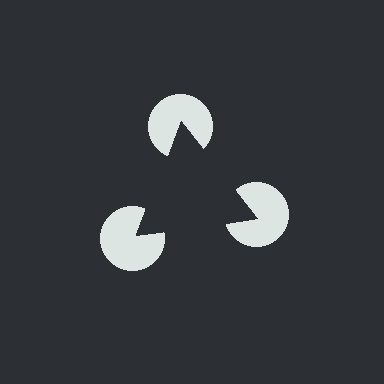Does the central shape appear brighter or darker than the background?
It typically appears slightly darker than the background, even though no actual brightness change is drawn.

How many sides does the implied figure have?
3 sides.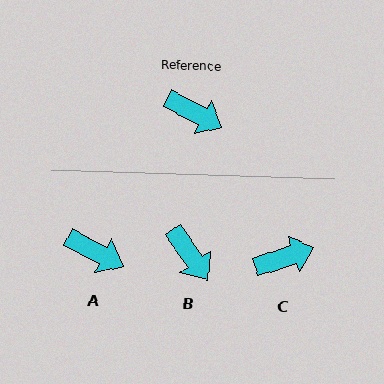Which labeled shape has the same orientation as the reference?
A.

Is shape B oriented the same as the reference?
No, it is off by about 28 degrees.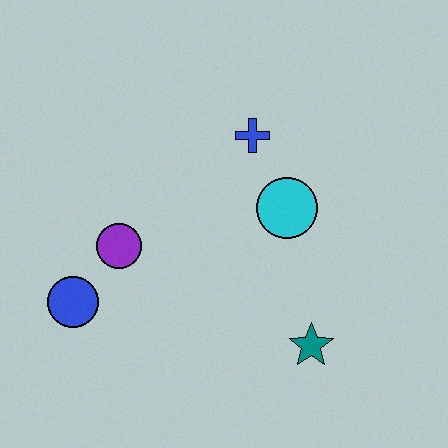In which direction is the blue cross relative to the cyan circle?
The blue cross is above the cyan circle.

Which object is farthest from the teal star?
The blue circle is farthest from the teal star.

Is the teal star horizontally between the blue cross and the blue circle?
No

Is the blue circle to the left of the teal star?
Yes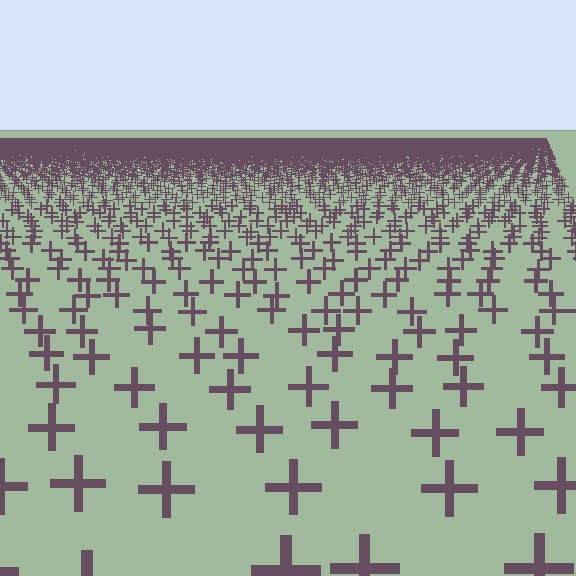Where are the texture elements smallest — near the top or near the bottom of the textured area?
Near the top.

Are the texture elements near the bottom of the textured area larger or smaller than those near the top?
Larger. Near the bottom, elements are closer to the viewer and appear at a bigger on-screen size.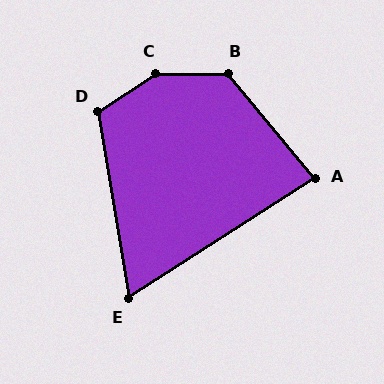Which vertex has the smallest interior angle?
E, at approximately 67 degrees.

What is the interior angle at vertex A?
Approximately 83 degrees (acute).